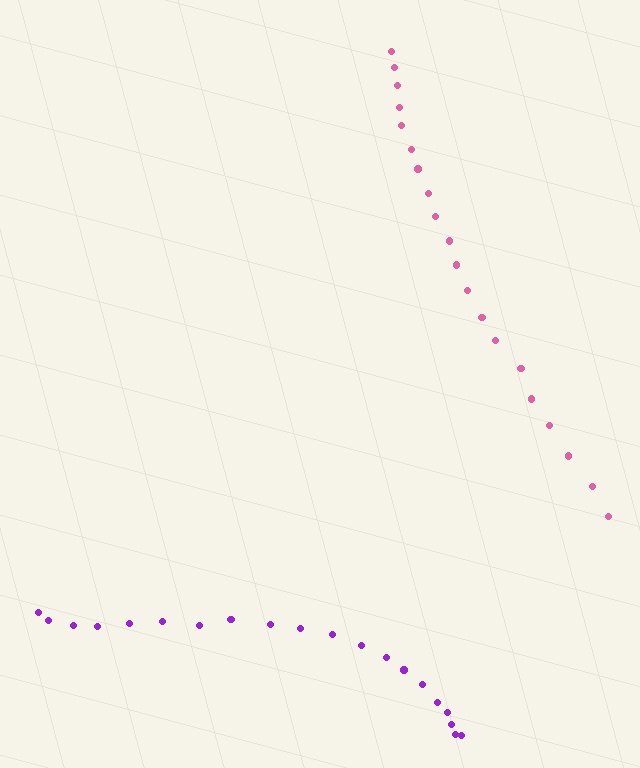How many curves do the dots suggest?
There are 2 distinct paths.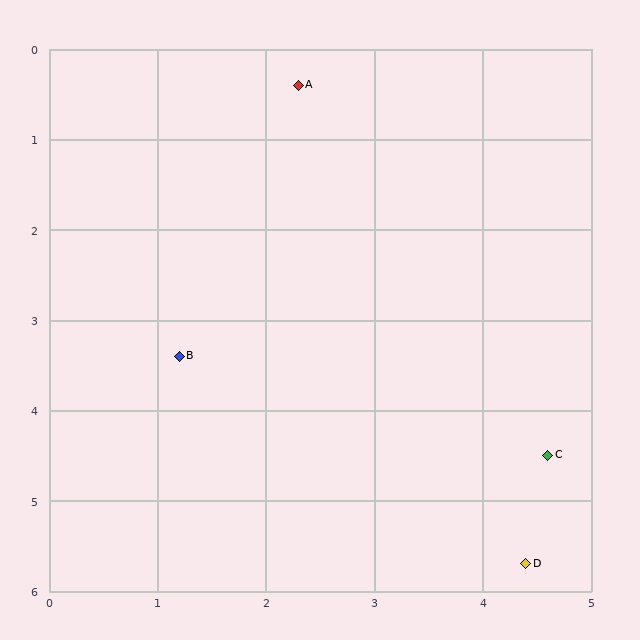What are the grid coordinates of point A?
Point A is at approximately (2.3, 0.4).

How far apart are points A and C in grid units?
Points A and C are about 4.7 grid units apart.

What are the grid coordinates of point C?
Point C is at approximately (4.6, 4.5).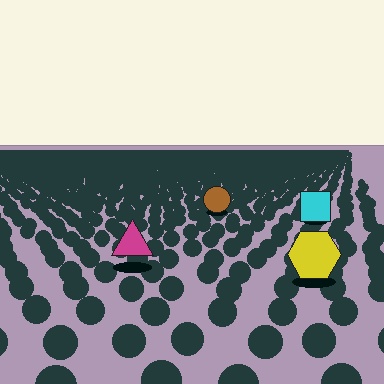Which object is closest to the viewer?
The yellow hexagon is closest. The texture marks near it are larger and more spread out.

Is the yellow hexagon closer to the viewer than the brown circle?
Yes. The yellow hexagon is closer — you can tell from the texture gradient: the ground texture is coarser near it.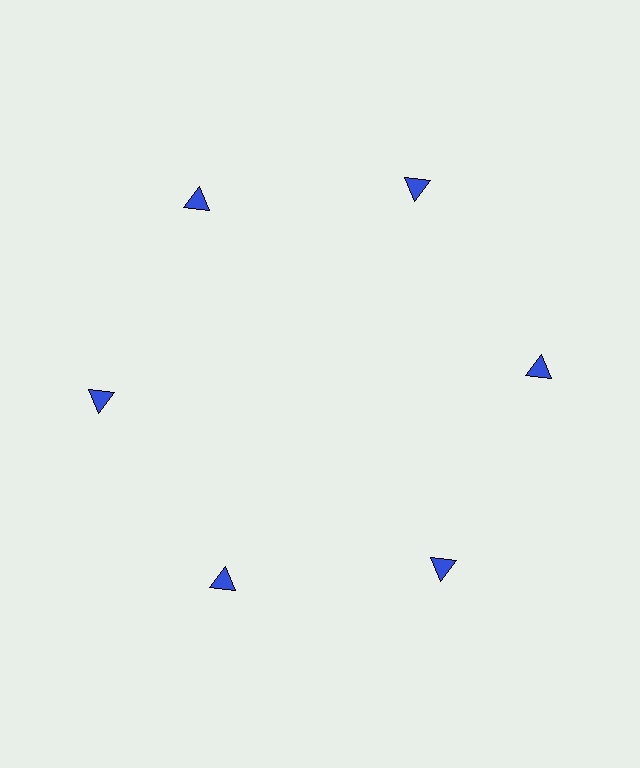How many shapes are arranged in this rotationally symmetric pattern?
There are 6 shapes, arranged in 6 groups of 1.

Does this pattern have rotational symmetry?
Yes, this pattern has 6-fold rotational symmetry. It looks the same after rotating 60 degrees around the center.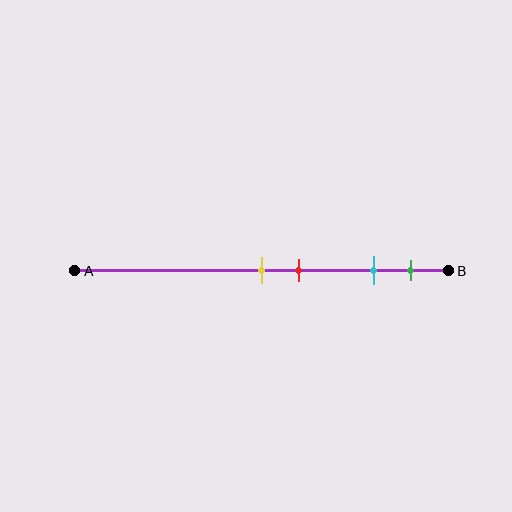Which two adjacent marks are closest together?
The yellow and red marks are the closest adjacent pair.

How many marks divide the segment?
There are 4 marks dividing the segment.